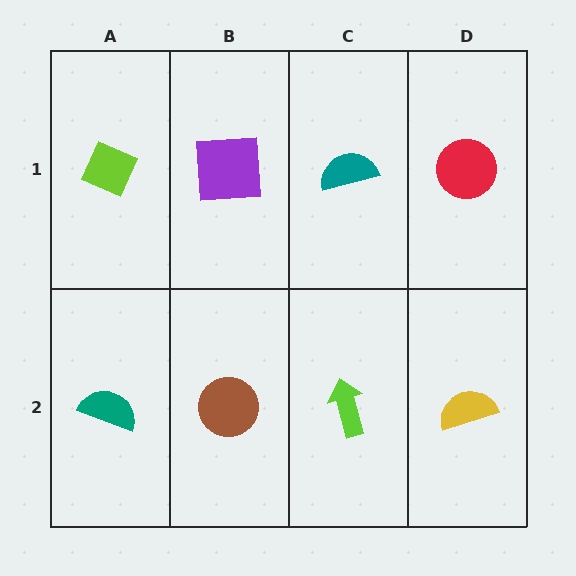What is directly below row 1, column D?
A yellow semicircle.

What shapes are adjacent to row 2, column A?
A lime diamond (row 1, column A), a brown circle (row 2, column B).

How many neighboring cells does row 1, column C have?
3.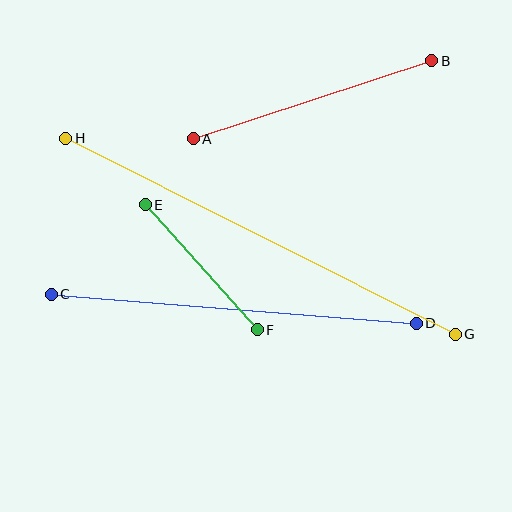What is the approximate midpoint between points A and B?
The midpoint is at approximately (312, 100) pixels.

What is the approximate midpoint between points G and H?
The midpoint is at approximately (261, 236) pixels.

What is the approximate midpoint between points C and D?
The midpoint is at approximately (234, 309) pixels.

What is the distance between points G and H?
The distance is approximately 436 pixels.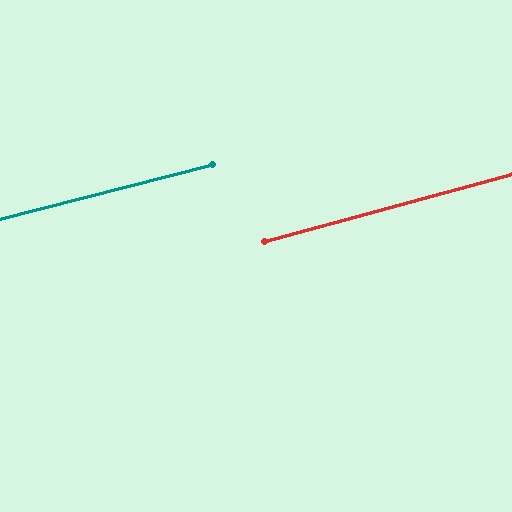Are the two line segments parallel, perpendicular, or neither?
Parallel — their directions differ by only 0.8°.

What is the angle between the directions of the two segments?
Approximately 1 degree.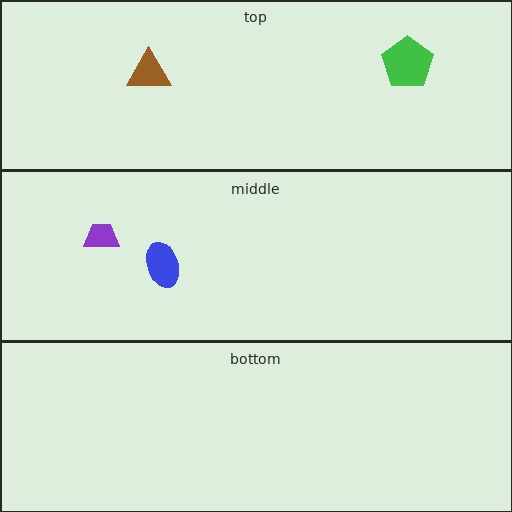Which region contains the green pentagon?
The top region.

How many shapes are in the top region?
2.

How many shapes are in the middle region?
2.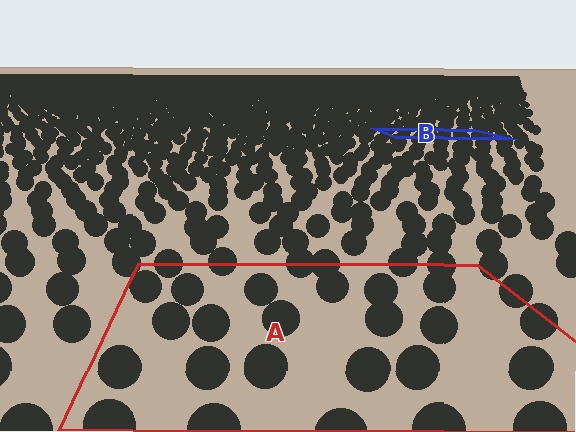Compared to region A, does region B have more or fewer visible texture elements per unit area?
Region B has more texture elements per unit area — they are packed more densely because it is farther away.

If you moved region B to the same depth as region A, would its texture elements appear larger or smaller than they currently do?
They would appear larger. At a closer depth, the same texture elements are projected at a bigger on-screen size.